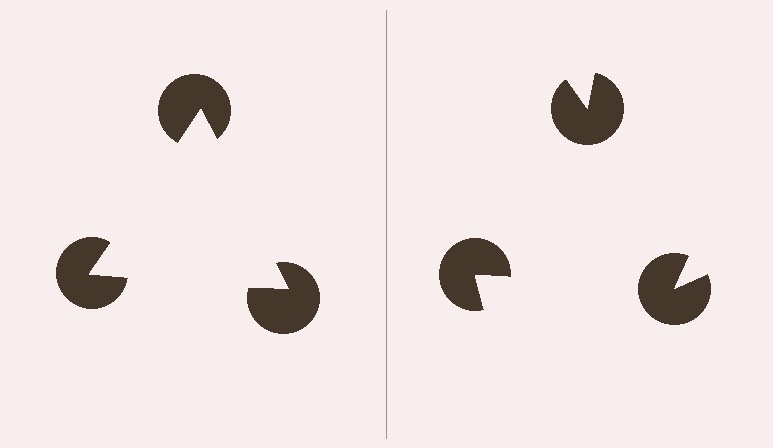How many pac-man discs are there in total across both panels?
6 — 3 on each side.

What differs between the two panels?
The pac-man discs are positioned identically on both sides; only the wedge orientations differ. On the left they align to a triangle; on the right they are misaligned.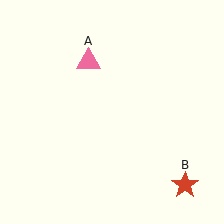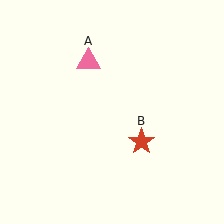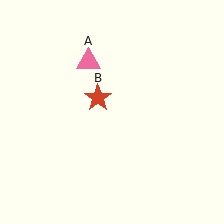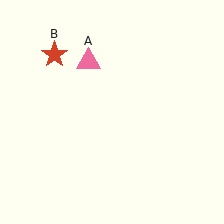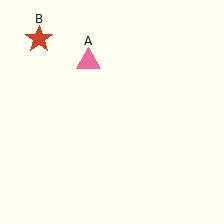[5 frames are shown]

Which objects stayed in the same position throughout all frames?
Pink triangle (object A) remained stationary.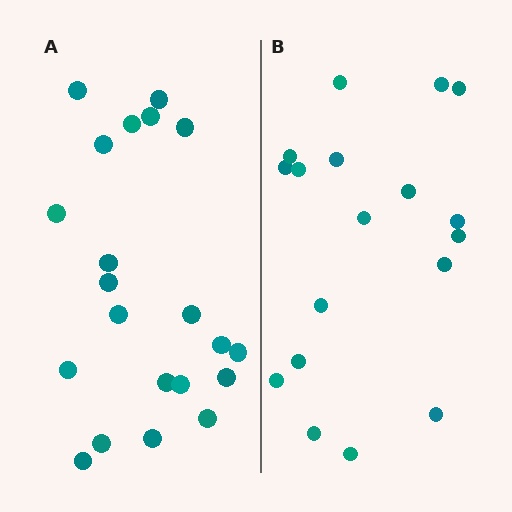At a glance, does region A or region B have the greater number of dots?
Region A (the left region) has more dots.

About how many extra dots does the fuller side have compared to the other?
Region A has just a few more — roughly 2 or 3 more dots than region B.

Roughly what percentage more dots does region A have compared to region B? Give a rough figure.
About 15% more.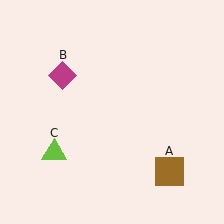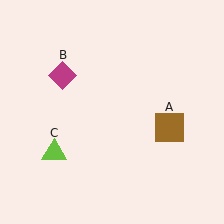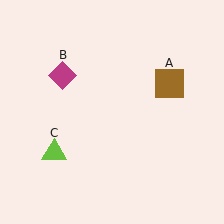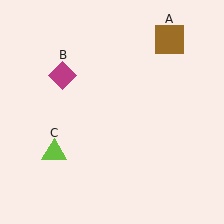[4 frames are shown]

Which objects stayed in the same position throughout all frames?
Magenta diamond (object B) and lime triangle (object C) remained stationary.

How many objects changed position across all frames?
1 object changed position: brown square (object A).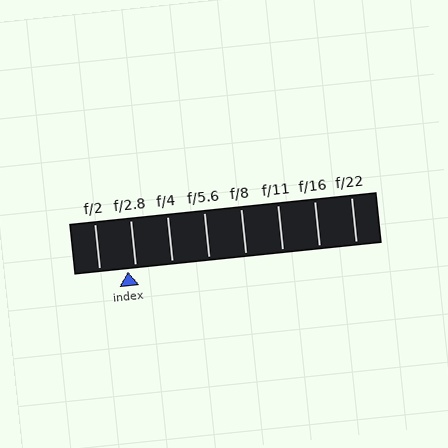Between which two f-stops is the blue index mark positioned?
The index mark is between f/2 and f/2.8.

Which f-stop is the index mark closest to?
The index mark is closest to f/2.8.